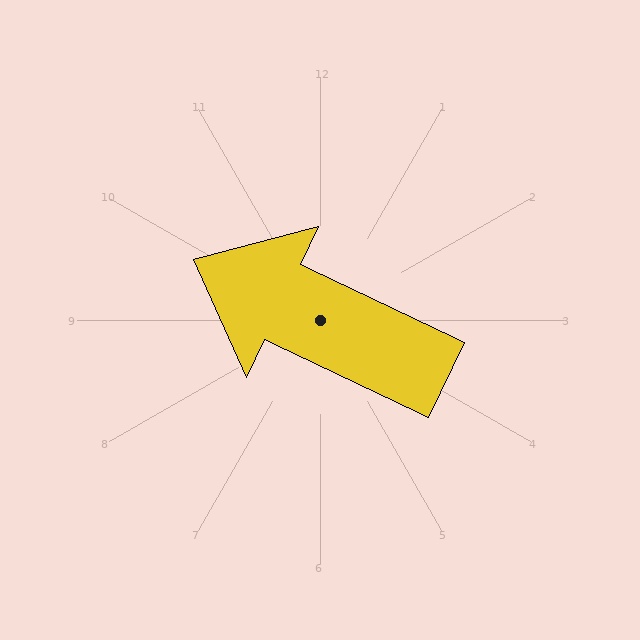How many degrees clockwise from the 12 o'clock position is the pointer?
Approximately 295 degrees.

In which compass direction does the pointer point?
Northwest.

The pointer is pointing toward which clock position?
Roughly 10 o'clock.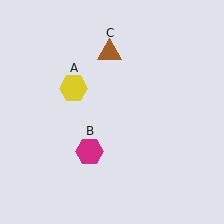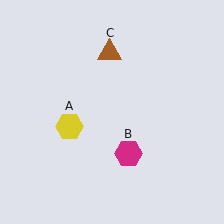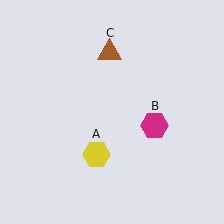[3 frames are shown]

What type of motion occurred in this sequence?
The yellow hexagon (object A), magenta hexagon (object B) rotated counterclockwise around the center of the scene.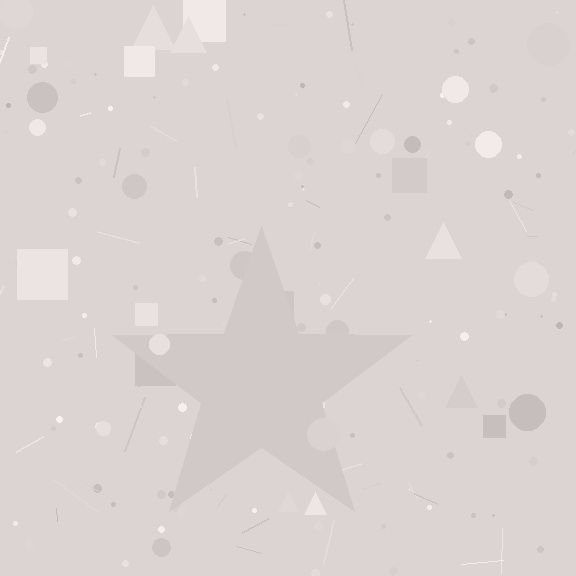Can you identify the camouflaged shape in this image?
The camouflaged shape is a star.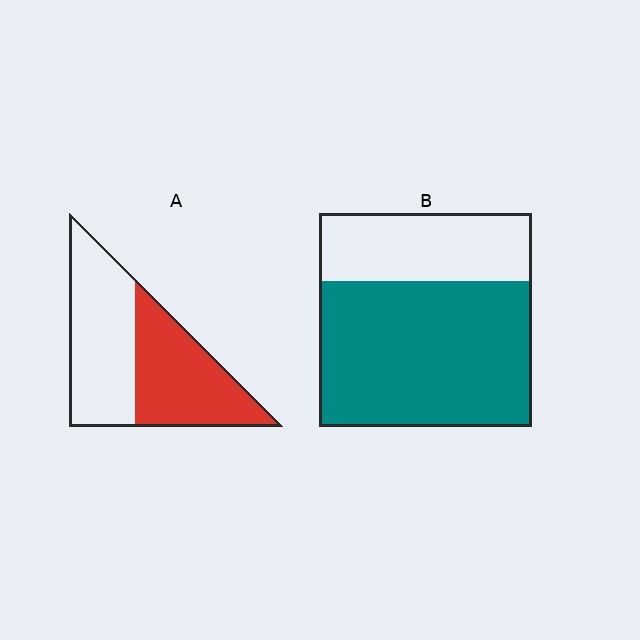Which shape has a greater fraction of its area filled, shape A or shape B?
Shape B.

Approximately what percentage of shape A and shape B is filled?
A is approximately 50% and B is approximately 70%.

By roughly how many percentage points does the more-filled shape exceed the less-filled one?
By roughly 20 percentage points (B over A).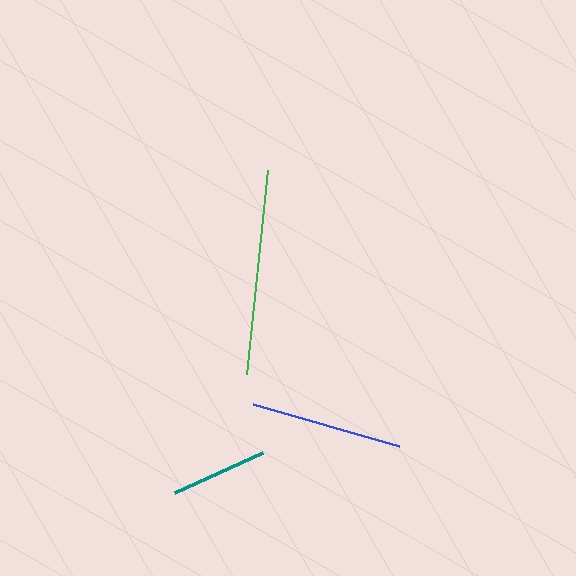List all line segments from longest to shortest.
From longest to shortest: green, blue, teal.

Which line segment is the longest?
The green line is the longest at approximately 205 pixels.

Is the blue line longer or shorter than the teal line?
The blue line is longer than the teal line.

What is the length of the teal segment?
The teal segment is approximately 97 pixels long.